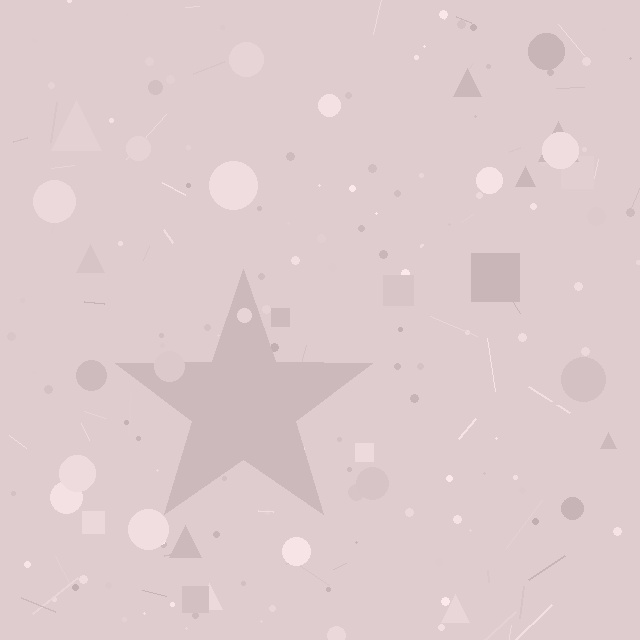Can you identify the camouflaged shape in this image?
The camouflaged shape is a star.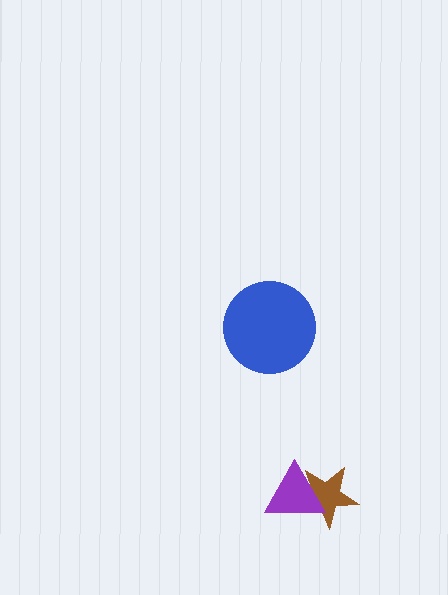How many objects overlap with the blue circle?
0 objects overlap with the blue circle.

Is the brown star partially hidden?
Yes, it is partially covered by another shape.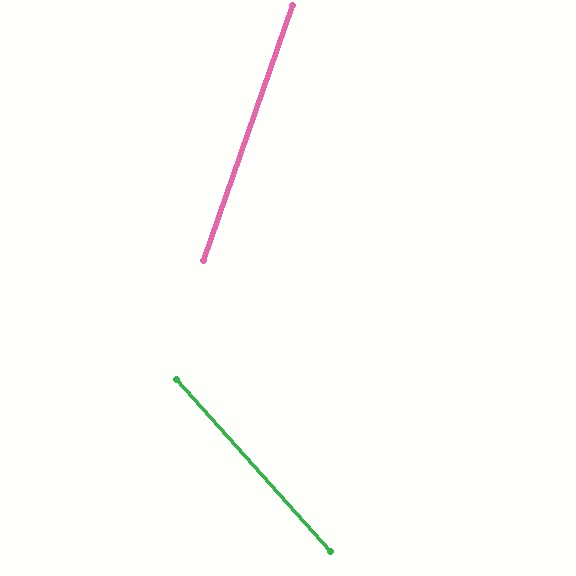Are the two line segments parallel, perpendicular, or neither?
Neither parallel nor perpendicular — they differ by about 61°.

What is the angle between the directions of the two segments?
Approximately 61 degrees.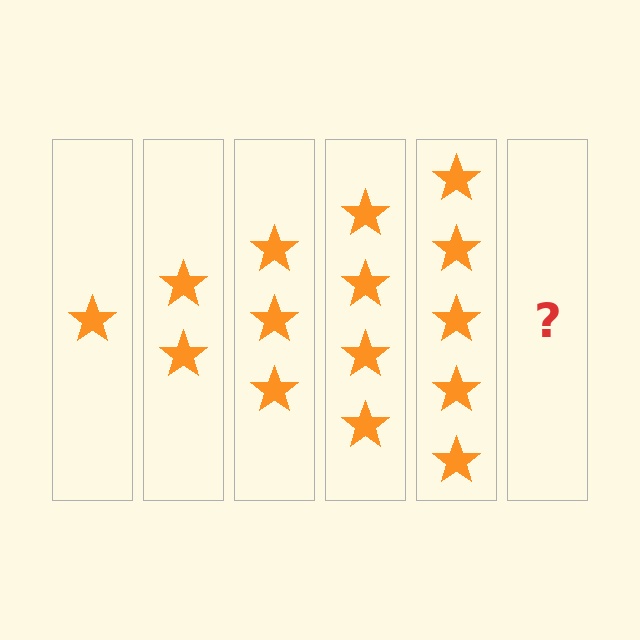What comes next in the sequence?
The next element should be 6 stars.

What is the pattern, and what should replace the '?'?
The pattern is that each step adds one more star. The '?' should be 6 stars.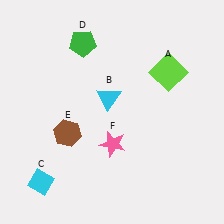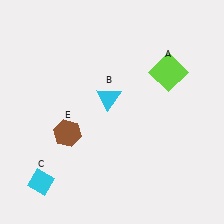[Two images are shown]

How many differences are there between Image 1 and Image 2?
There are 2 differences between the two images.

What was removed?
The green pentagon (D), the pink star (F) were removed in Image 2.